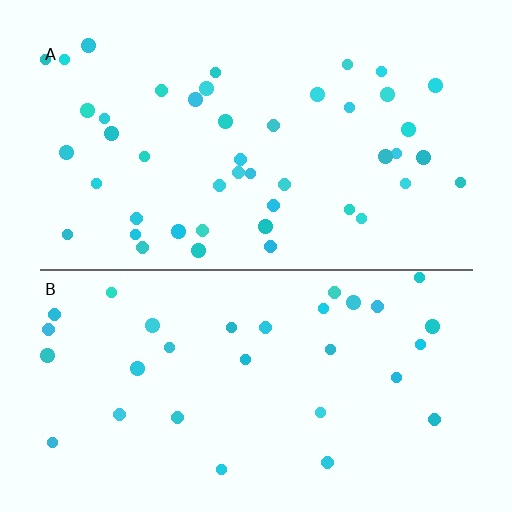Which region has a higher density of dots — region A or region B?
A (the top).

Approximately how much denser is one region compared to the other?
Approximately 1.5× — region A over region B.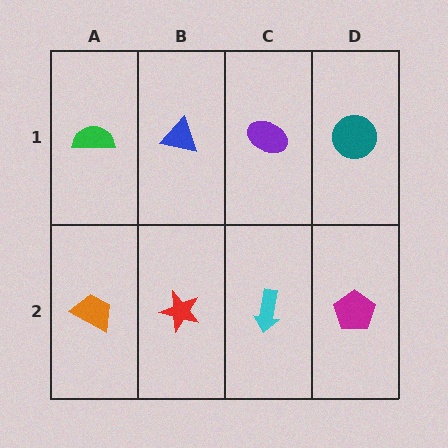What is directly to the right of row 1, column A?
A blue triangle.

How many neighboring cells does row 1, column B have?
3.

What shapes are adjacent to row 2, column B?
A blue triangle (row 1, column B), an orange trapezoid (row 2, column A), a cyan arrow (row 2, column C).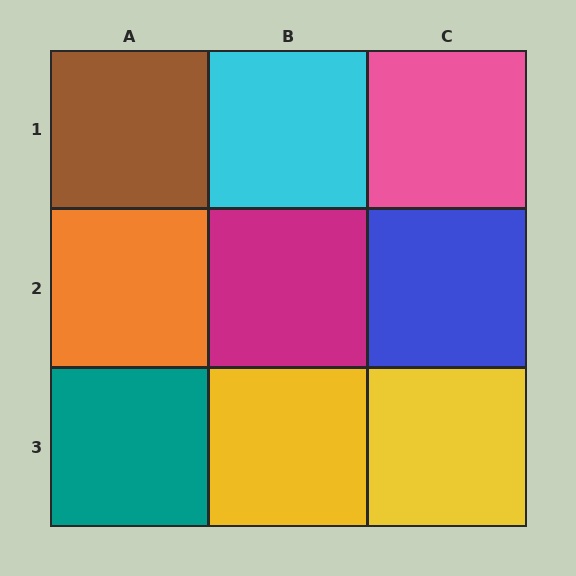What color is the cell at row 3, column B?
Yellow.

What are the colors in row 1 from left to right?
Brown, cyan, pink.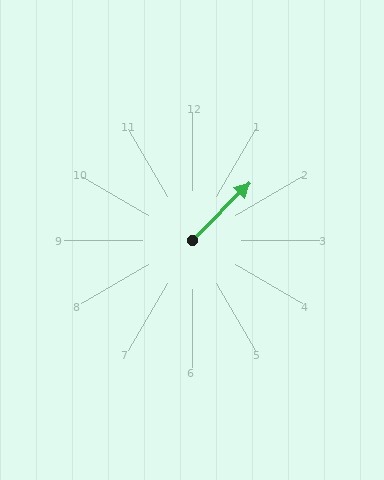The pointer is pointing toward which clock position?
Roughly 2 o'clock.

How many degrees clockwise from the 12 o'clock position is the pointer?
Approximately 45 degrees.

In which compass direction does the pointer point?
Northeast.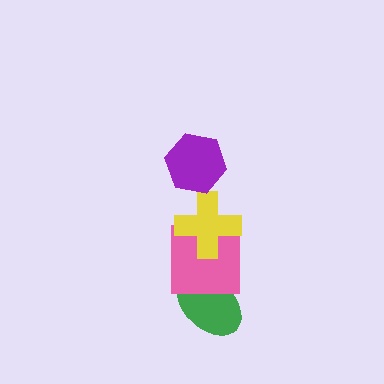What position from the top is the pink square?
The pink square is 3rd from the top.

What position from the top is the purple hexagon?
The purple hexagon is 1st from the top.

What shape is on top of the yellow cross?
The purple hexagon is on top of the yellow cross.